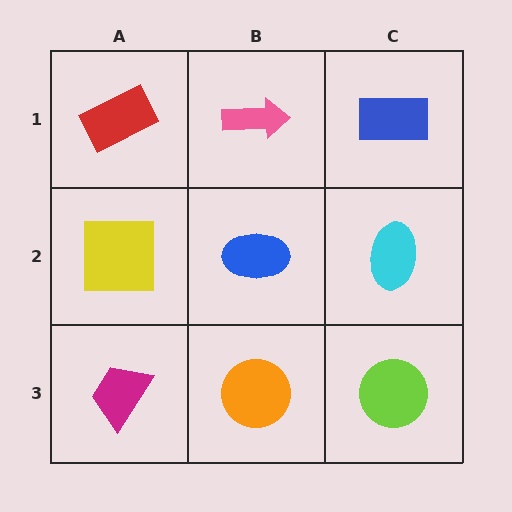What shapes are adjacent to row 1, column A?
A yellow square (row 2, column A), a pink arrow (row 1, column B).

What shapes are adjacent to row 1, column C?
A cyan ellipse (row 2, column C), a pink arrow (row 1, column B).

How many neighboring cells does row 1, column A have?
2.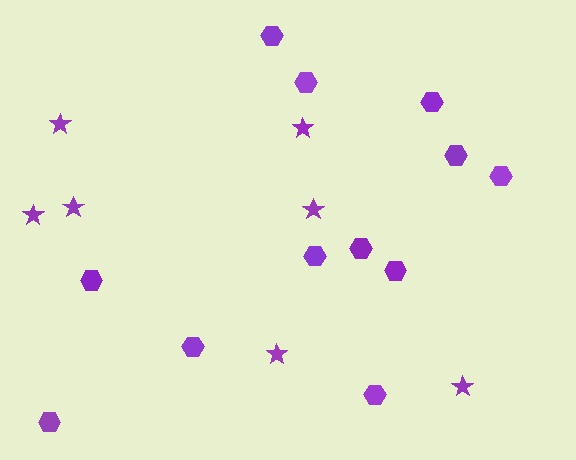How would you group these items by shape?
There are 2 groups: one group of stars (7) and one group of hexagons (12).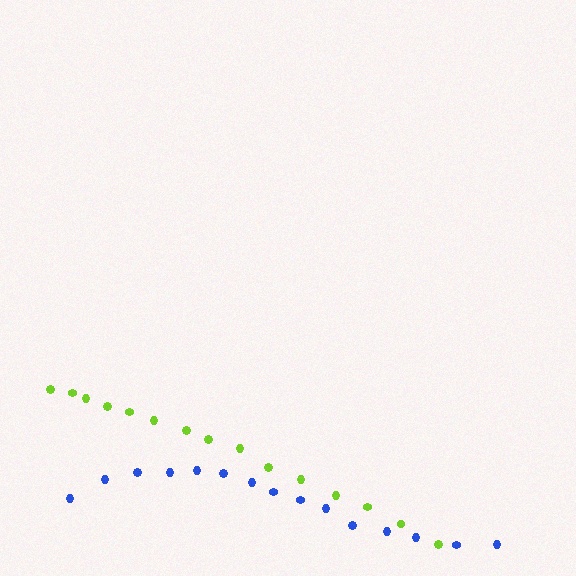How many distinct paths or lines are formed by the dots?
There are 2 distinct paths.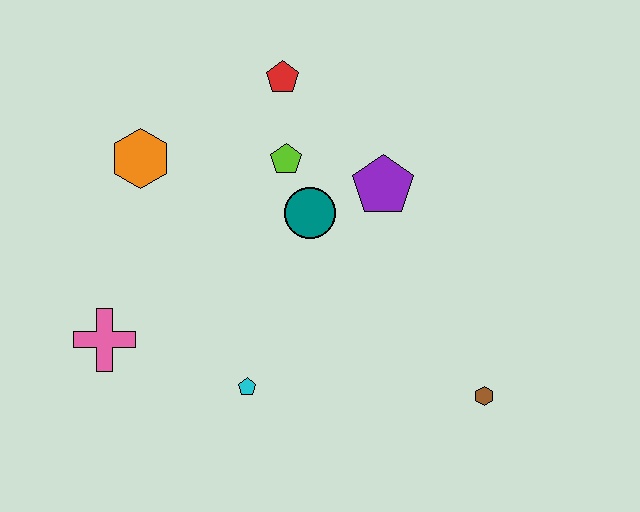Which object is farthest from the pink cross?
The brown hexagon is farthest from the pink cross.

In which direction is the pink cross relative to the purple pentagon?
The pink cross is to the left of the purple pentagon.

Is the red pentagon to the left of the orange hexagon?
No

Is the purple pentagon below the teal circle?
No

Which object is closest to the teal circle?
The lime pentagon is closest to the teal circle.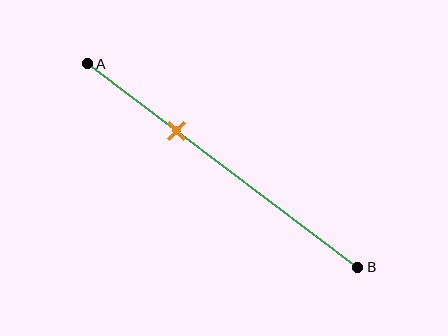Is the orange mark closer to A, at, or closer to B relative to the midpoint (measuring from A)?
The orange mark is closer to point A than the midpoint of segment AB.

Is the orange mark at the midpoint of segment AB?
No, the mark is at about 35% from A, not at the 50% midpoint.